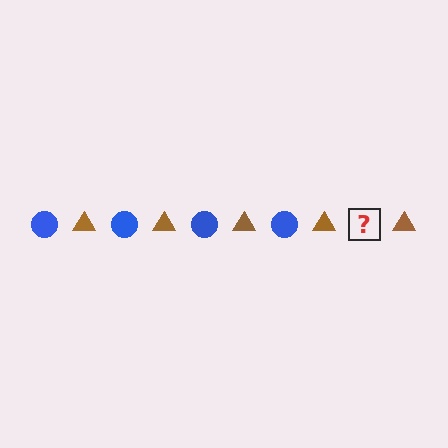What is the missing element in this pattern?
The missing element is a blue circle.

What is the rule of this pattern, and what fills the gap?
The rule is that the pattern alternates between blue circle and brown triangle. The gap should be filled with a blue circle.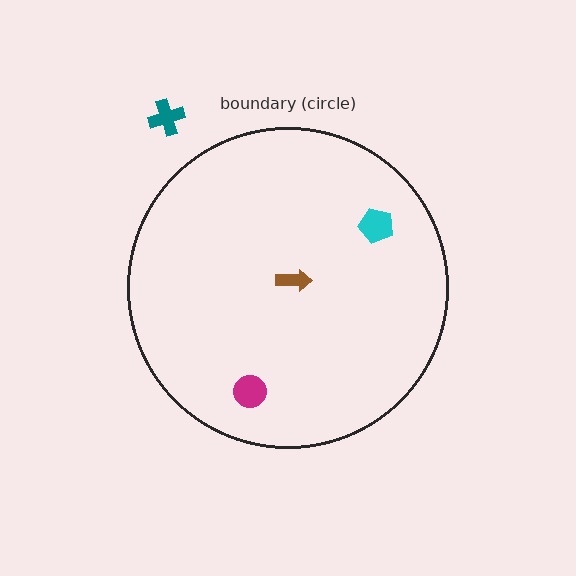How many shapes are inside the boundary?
3 inside, 1 outside.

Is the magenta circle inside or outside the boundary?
Inside.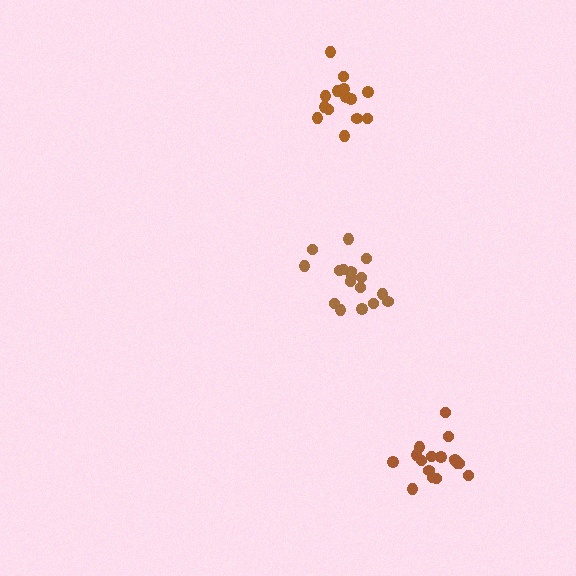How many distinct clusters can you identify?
There are 3 distinct clusters.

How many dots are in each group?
Group 1: 14 dots, Group 2: 17 dots, Group 3: 17 dots (48 total).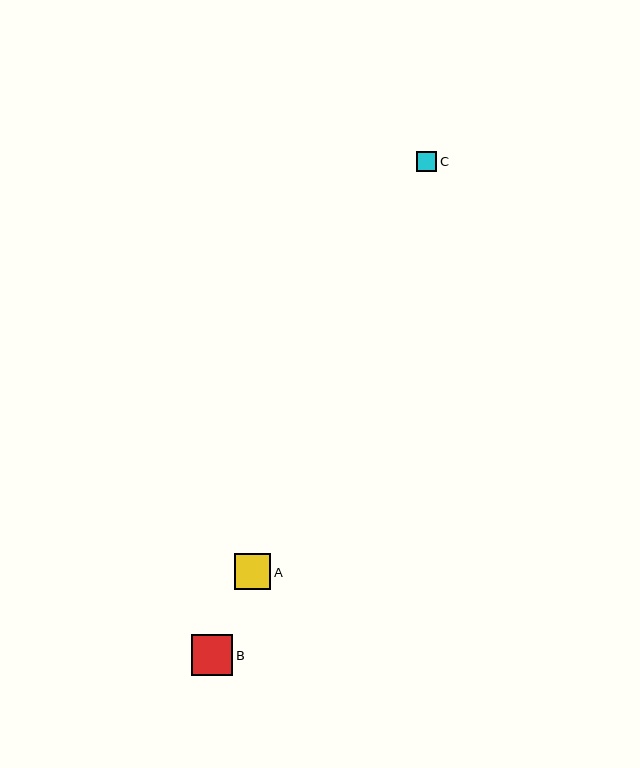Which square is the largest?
Square B is the largest with a size of approximately 41 pixels.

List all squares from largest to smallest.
From largest to smallest: B, A, C.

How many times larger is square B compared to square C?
Square B is approximately 2.0 times the size of square C.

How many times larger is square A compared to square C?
Square A is approximately 1.8 times the size of square C.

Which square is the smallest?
Square C is the smallest with a size of approximately 20 pixels.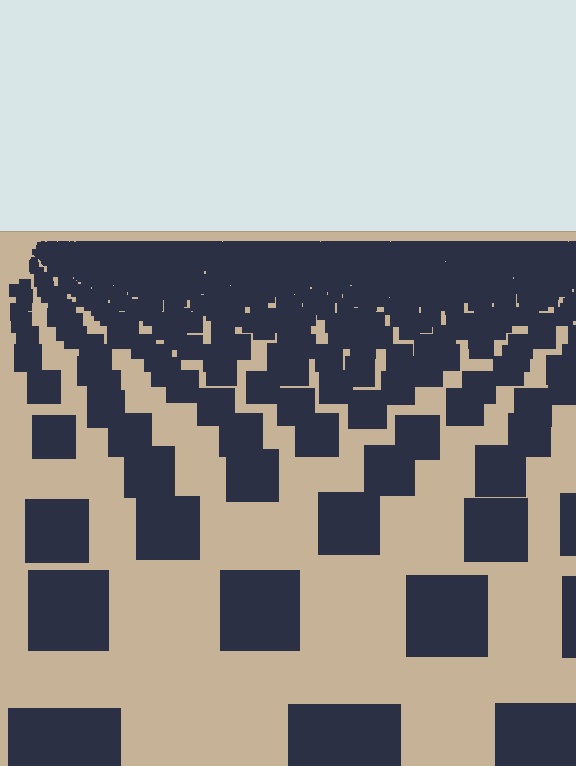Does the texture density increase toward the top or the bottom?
Density increases toward the top.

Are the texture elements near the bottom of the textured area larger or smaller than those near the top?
Larger. Near the bottom, elements are closer to the viewer and appear at a bigger on-screen size.